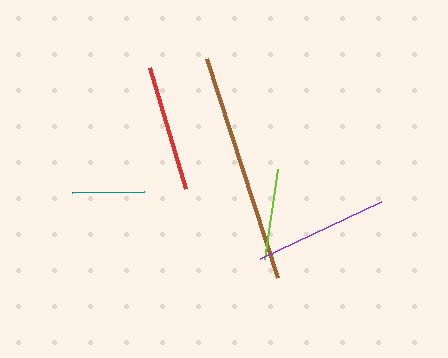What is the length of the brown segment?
The brown segment is approximately 230 pixels long.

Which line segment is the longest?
The brown line is the longest at approximately 230 pixels.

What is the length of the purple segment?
The purple segment is approximately 134 pixels long.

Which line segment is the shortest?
The teal line is the shortest at approximately 73 pixels.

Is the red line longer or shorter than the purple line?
The purple line is longer than the red line.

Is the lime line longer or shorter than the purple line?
The purple line is longer than the lime line.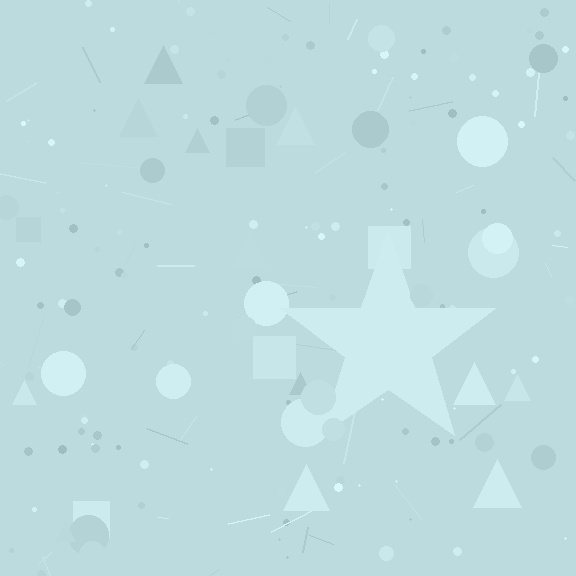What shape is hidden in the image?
A star is hidden in the image.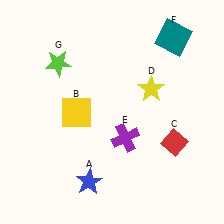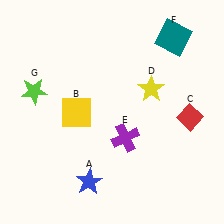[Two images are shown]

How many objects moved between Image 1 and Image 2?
2 objects moved between the two images.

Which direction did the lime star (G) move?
The lime star (G) moved down.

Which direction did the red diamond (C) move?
The red diamond (C) moved up.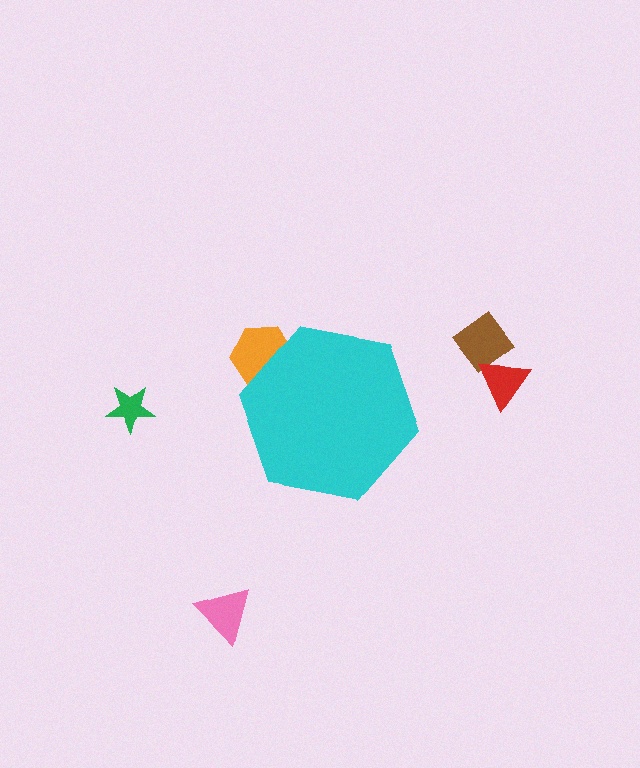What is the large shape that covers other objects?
A cyan hexagon.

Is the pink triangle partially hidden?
No, the pink triangle is fully visible.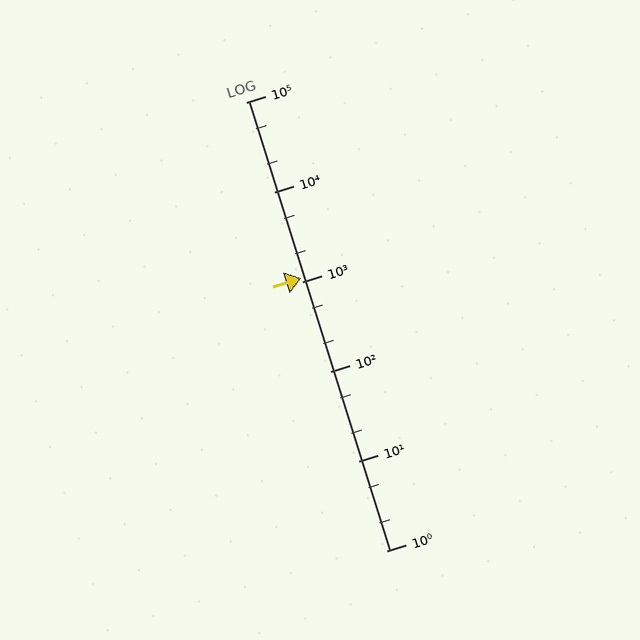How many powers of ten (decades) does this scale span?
The scale spans 5 decades, from 1 to 100000.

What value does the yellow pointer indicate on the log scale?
The pointer indicates approximately 1100.